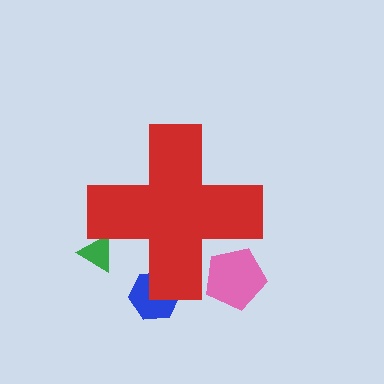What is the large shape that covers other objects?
A red cross.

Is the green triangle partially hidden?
Yes, the green triangle is partially hidden behind the red cross.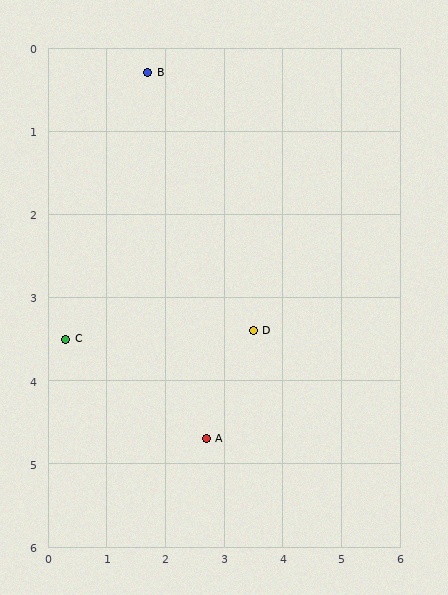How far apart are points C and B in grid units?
Points C and B are about 3.5 grid units apart.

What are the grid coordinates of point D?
Point D is at approximately (3.5, 3.4).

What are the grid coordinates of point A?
Point A is at approximately (2.7, 4.7).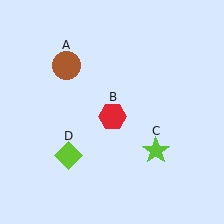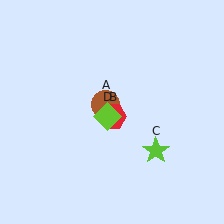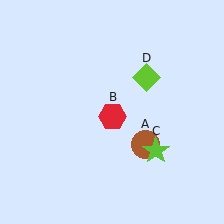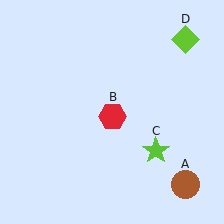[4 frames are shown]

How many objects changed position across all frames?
2 objects changed position: brown circle (object A), lime diamond (object D).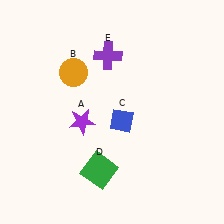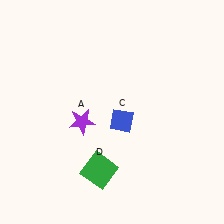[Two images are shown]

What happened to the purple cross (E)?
The purple cross (E) was removed in Image 2. It was in the top-left area of Image 1.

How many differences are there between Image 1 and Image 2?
There are 2 differences between the two images.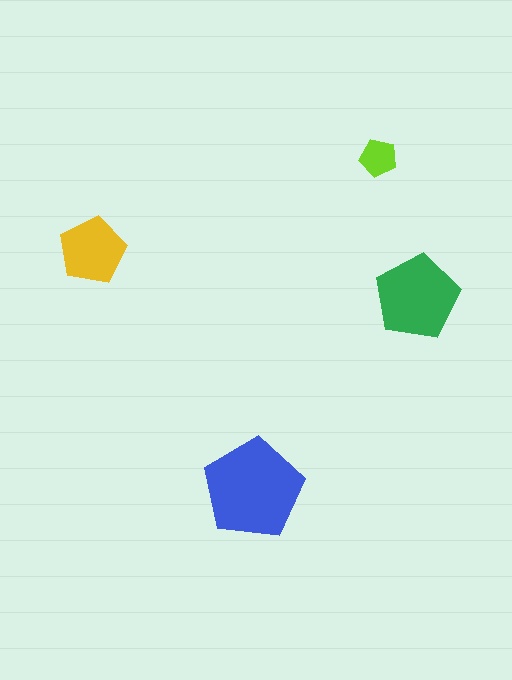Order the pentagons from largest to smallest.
the blue one, the green one, the yellow one, the lime one.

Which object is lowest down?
The blue pentagon is bottommost.